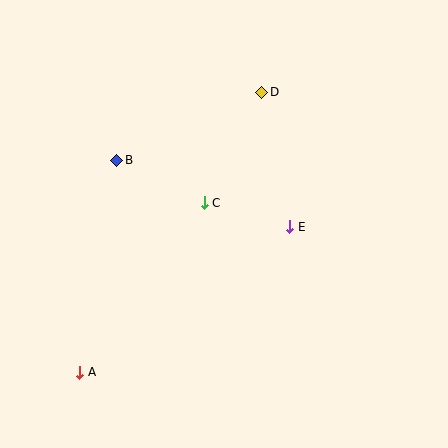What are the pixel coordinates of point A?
Point A is at (80, 372).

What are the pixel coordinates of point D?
Point D is at (262, 92).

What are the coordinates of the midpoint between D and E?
The midpoint between D and E is at (276, 160).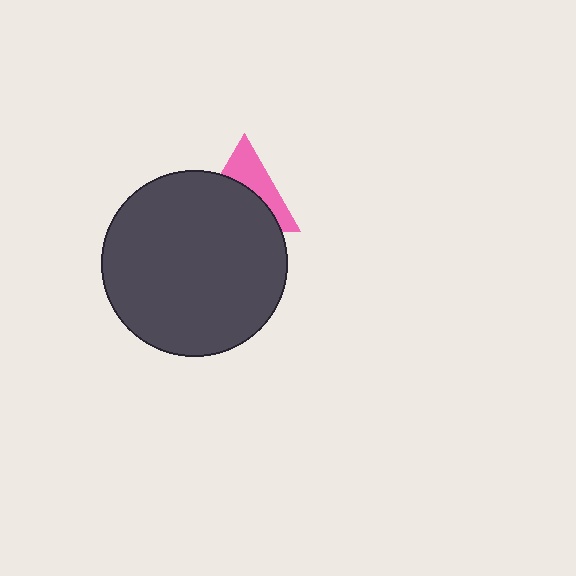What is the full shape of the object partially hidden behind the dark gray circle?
The partially hidden object is a pink triangle.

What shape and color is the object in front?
The object in front is a dark gray circle.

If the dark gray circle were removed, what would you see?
You would see the complete pink triangle.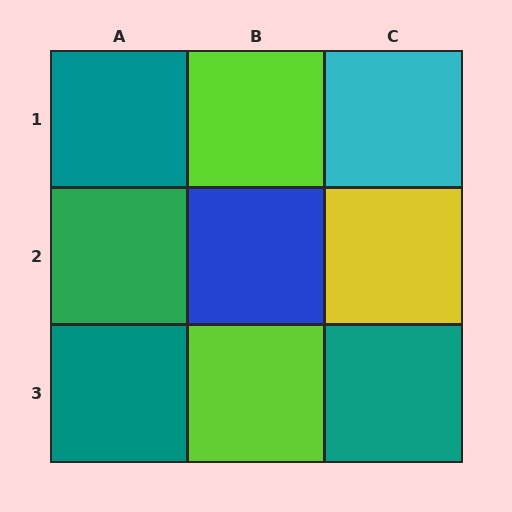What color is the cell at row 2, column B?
Blue.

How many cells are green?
1 cell is green.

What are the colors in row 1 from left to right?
Teal, lime, cyan.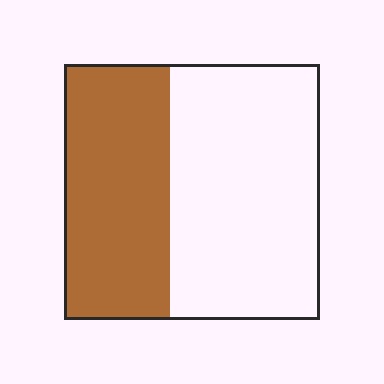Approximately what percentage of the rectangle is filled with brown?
Approximately 40%.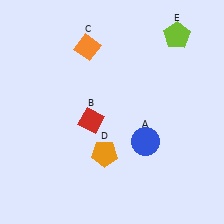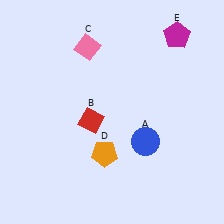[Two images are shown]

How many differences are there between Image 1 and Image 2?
There are 2 differences between the two images.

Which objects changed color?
C changed from orange to pink. E changed from lime to magenta.